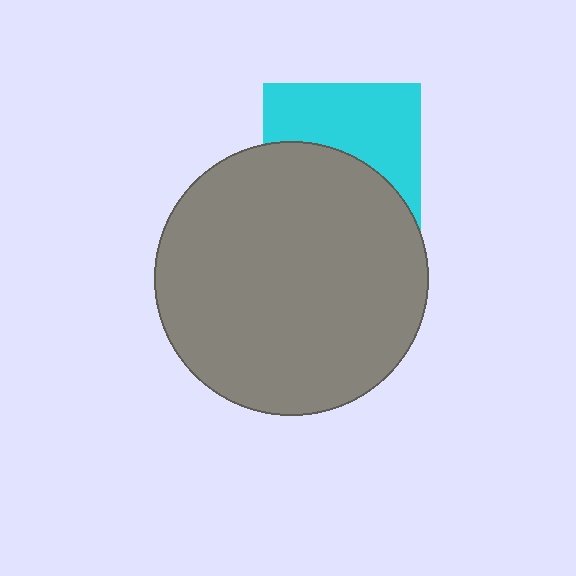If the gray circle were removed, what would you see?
You would see the complete cyan square.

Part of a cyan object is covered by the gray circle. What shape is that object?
It is a square.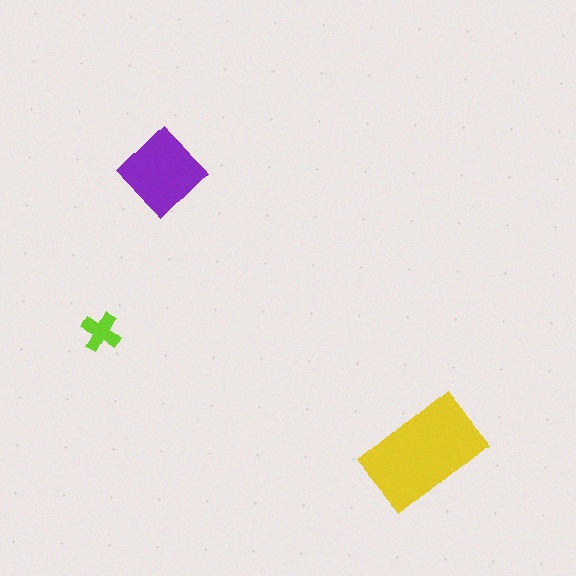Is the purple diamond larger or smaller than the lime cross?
Larger.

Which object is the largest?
The yellow rectangle.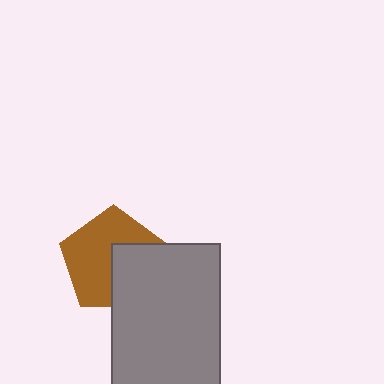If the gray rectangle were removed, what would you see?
You would see the complete brown pentagon.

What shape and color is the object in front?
The object in front is a gray rectangle.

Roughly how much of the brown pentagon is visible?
About half of it is visible (roughly 62%).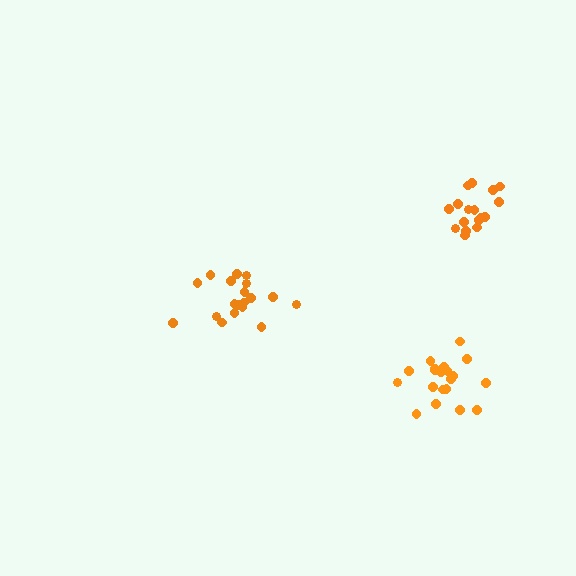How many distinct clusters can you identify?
There are 3 distinct clusters.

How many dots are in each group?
Group 1: 17 dots, Group 2: 19 dots, Group 3: 20 dots (56 total).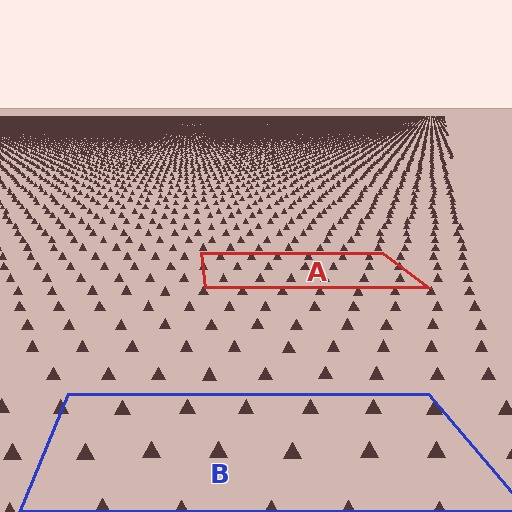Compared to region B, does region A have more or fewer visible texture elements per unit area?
Region A has more texture elements per unit area — they are packed more densely because it is farther away.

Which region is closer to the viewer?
Region B is closer. The texture elements there are larger and more spread out.